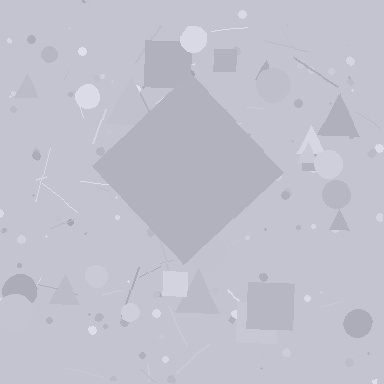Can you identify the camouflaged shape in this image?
The camouflaged shape is a diamond.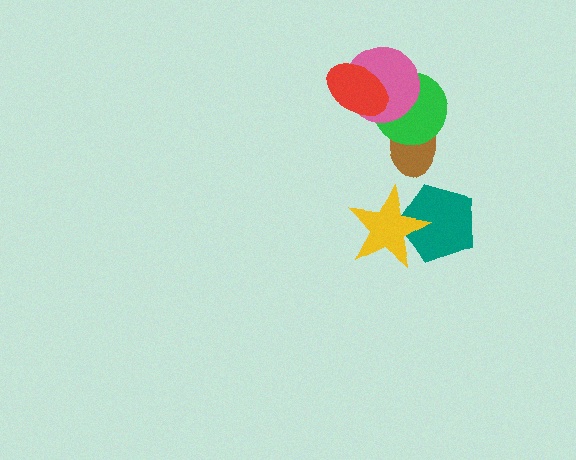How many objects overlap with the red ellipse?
2 objects overlap with the red ellipse.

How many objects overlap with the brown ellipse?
2 objects overlap with the brown ellipse.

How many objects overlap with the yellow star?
1 object overlaps with the yellow star.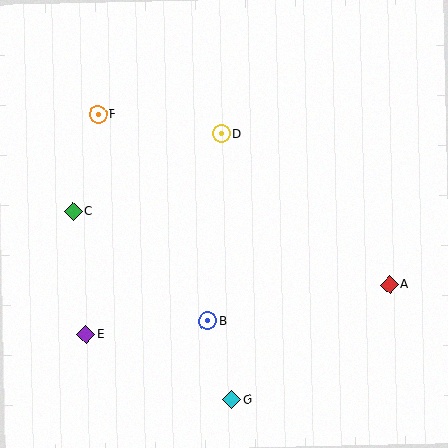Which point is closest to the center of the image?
Point D at (221, 134) is closest to the center.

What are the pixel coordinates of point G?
Point G is at (231, 400).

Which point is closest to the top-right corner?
Point D is closest to the top-right corner.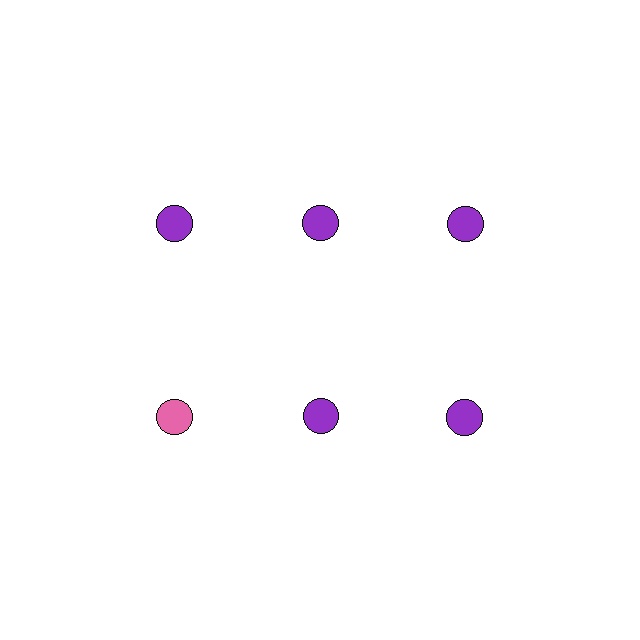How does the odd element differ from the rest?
It has a different color: pink instead of purple.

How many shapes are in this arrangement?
There are 6 shapes arranged in a grid pattern.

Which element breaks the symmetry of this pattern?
The pink circle in the second row, leftmost column breaks the symmetry. All other shapes are purple circles.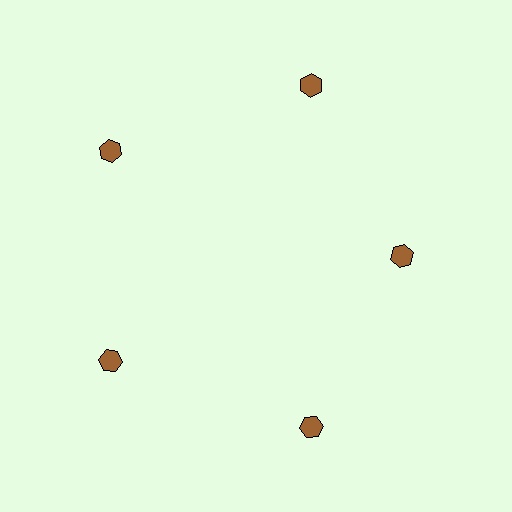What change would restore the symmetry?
The symmetry would be restored by moving it outward, back onto the ring so that all 5 hexagons sit at equal angles and equal distance from the center.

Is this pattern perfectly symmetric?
No. The 5 brown hexagons are arranged in a ring, but one element near the 3 o'clock position is pulled inward toward the center, breaking the 5-fold rotational symmetry.